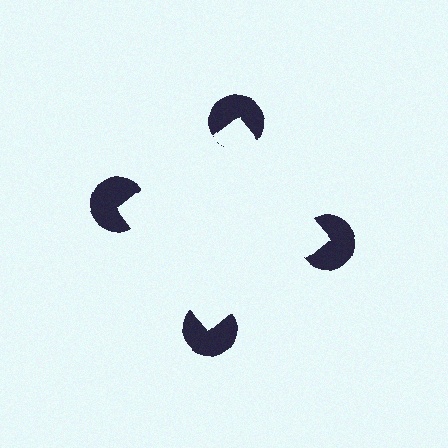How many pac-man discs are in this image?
There are 4 — one at each vertex of the illusory square.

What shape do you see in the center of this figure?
An illusory square — its edges are inferred from the aligned wedge cuts in the pac-man discs, not physically drawn.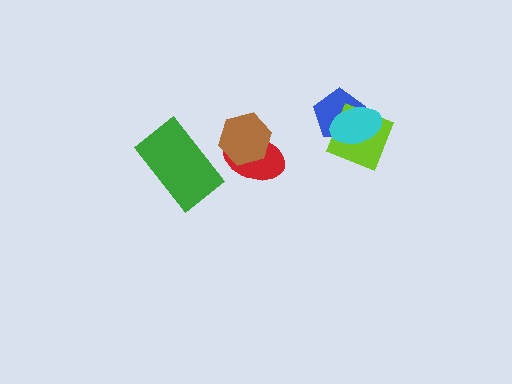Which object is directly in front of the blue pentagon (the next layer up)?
The lime square is directly in front of the blue pentagon.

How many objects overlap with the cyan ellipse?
2 objects overlap with the cyan ellipse.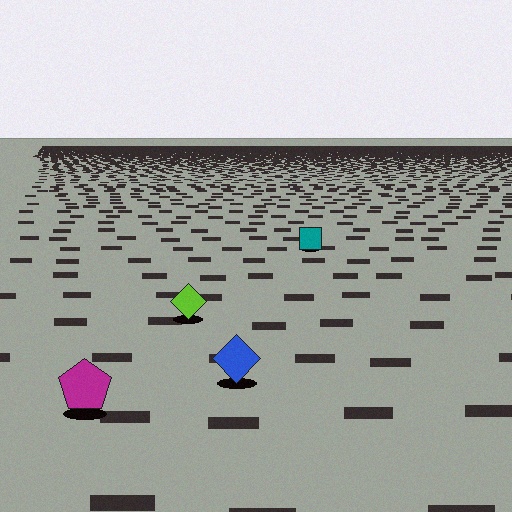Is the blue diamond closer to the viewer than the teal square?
Yes. The blue diamond is closer — you can tell from the texture gradient: the ground texture is coarser near it.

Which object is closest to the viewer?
The magenta pentagon is closest. The texture marks near it are larger and more spread out.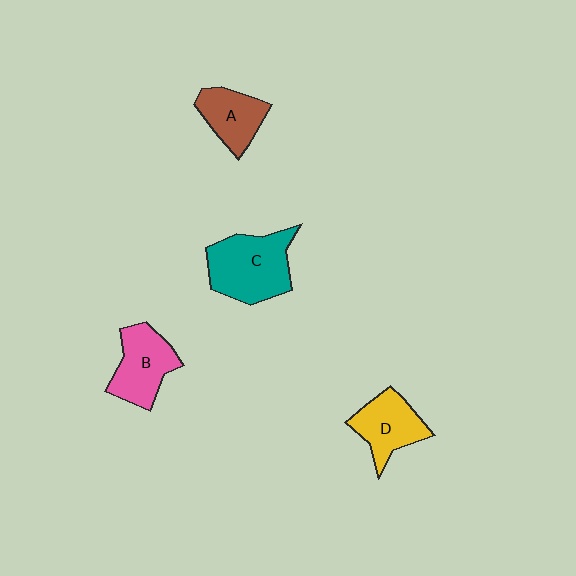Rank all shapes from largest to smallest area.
From largest to smallest: C (teal), B (pink), D (yellow), A (brown).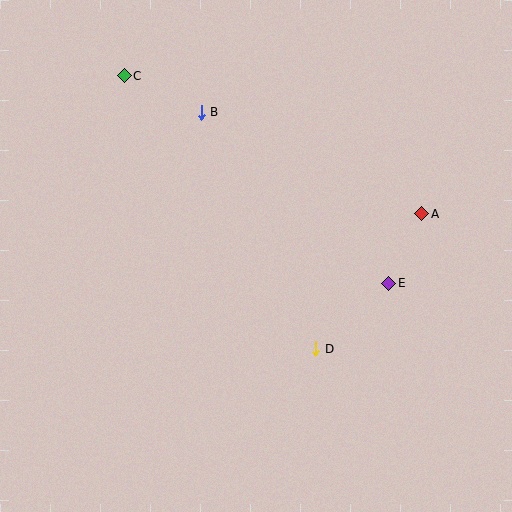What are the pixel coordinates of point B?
Point B is at (201, 112).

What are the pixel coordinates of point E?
Point E is at (389, 284).